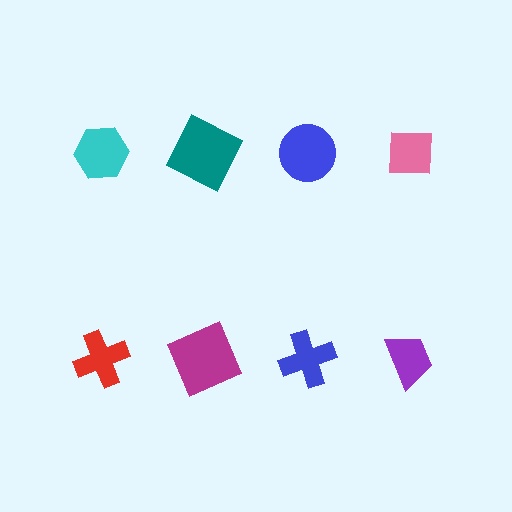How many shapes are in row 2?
4 shapes.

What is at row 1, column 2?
A teal square.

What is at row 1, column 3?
A blue circle.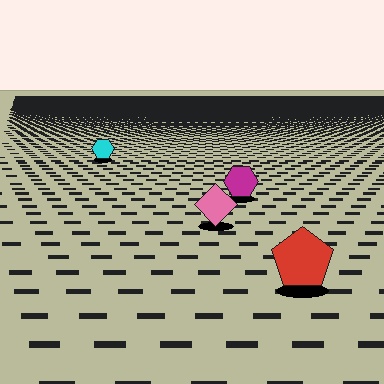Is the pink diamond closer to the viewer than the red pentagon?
No. The red pentagon is closer — you can tell from the texture gradient: the ground texture is coarser near it.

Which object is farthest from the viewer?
The cyan hexagon is farthest from the viewer. It appears smaller and the ground texture around it is denser.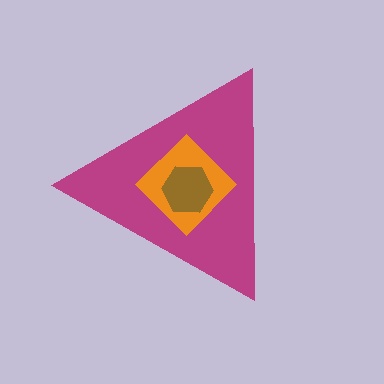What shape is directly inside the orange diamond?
The brown hexagon.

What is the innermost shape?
The brown hexagon.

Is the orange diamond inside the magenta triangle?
Yes.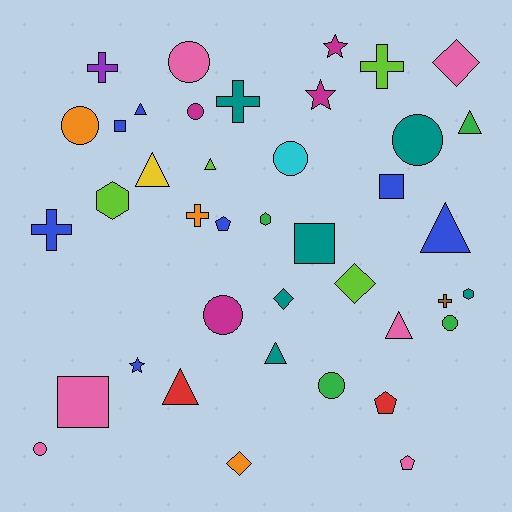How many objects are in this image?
There are 40 objects.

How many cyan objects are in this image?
There is 1 cyan object.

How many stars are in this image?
There are 3 stars.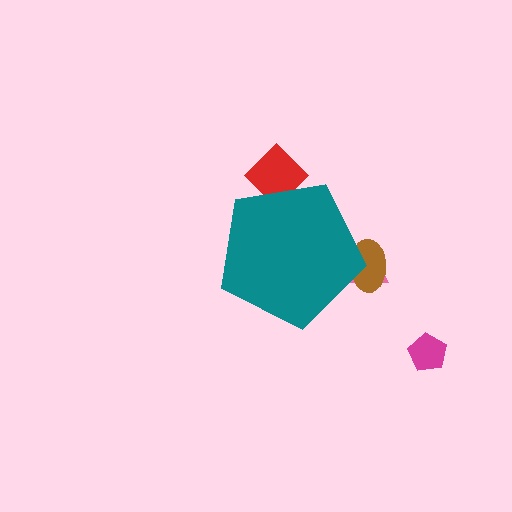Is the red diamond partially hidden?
Yes, the red diamond is partially hidden behind the teal pentagon.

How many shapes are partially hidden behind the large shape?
3 shapes are partially hidden.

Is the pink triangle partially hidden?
Yes, the pink triangle is partially hidden behind the teal pentagon.